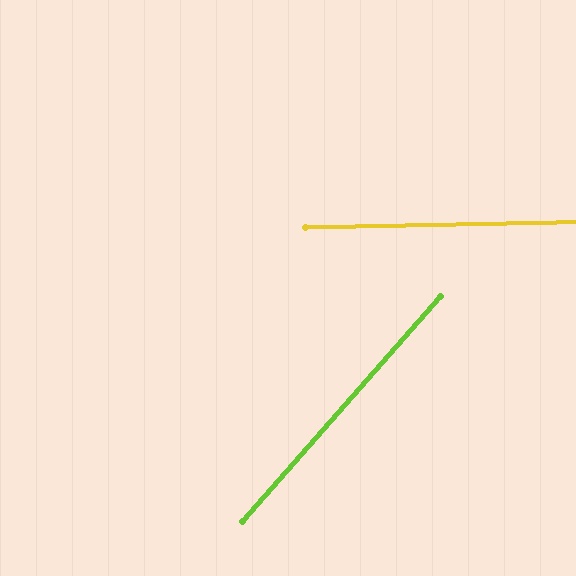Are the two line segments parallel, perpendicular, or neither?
Neither parallel nor perpendicular — they differ by about 48°.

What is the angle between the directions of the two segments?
Approximately 48 degrees.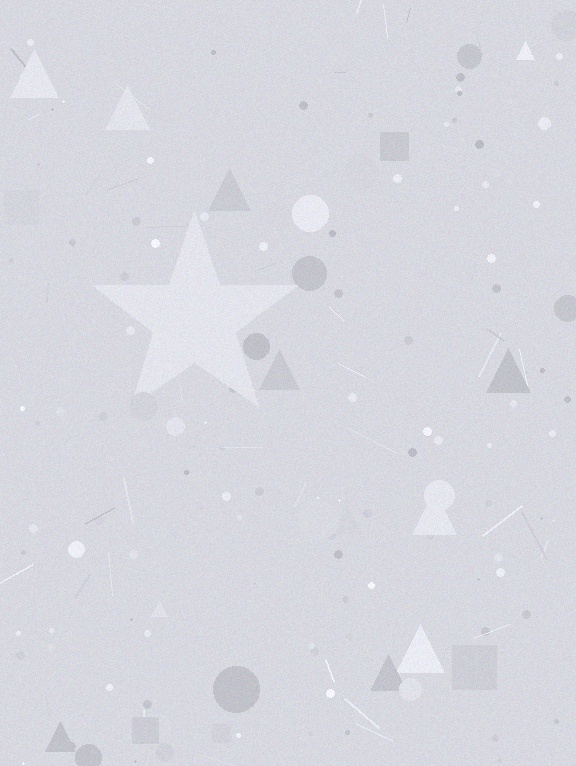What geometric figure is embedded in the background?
A star is embedded in the background.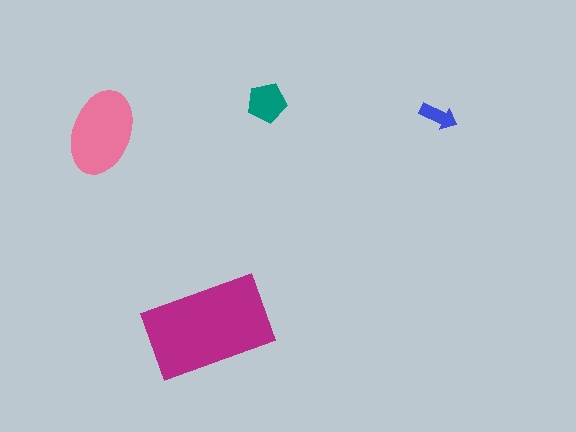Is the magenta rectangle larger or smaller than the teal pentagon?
Larger.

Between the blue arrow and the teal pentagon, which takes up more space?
The teal pentagon.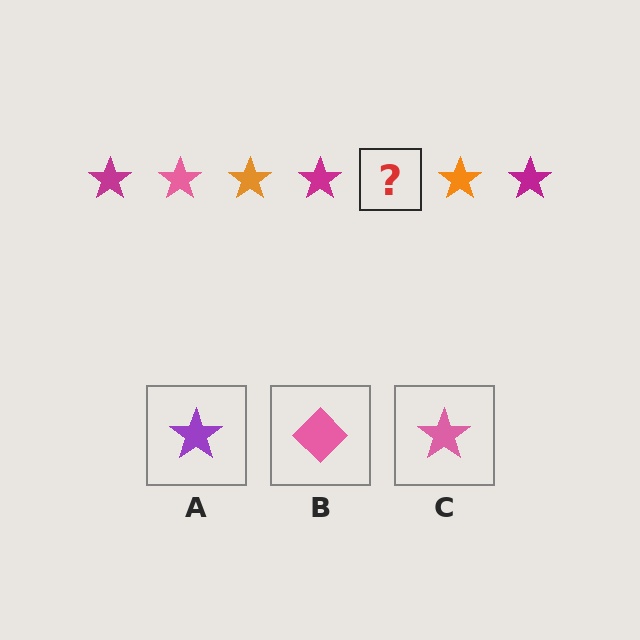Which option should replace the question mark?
Option C.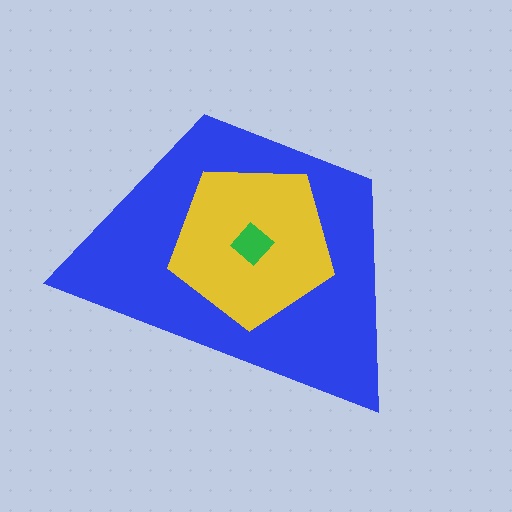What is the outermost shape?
The blue trapezoid.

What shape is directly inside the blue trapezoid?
The yellow pentagon.